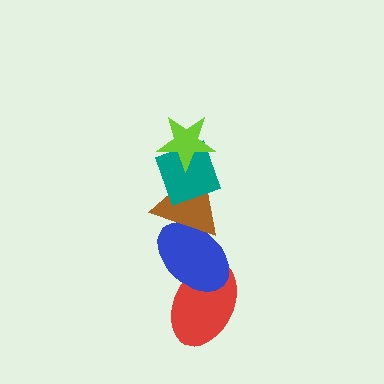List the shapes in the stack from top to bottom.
From top to bottom: the lime star, the teal diamond, the brown triangle, the blue ellipse, the red ellipse.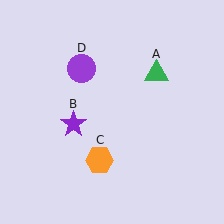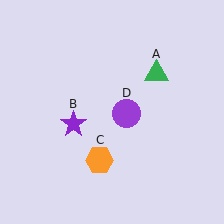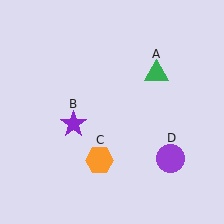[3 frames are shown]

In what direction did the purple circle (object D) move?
The purple circle (object D) moved down and to the right.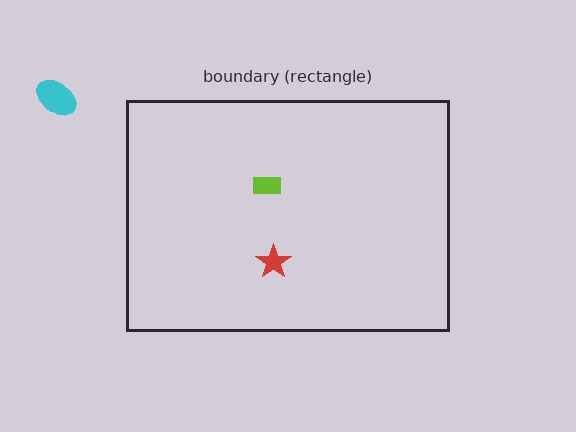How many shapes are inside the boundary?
2 inside, 1 outside.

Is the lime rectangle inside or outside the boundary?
Inside.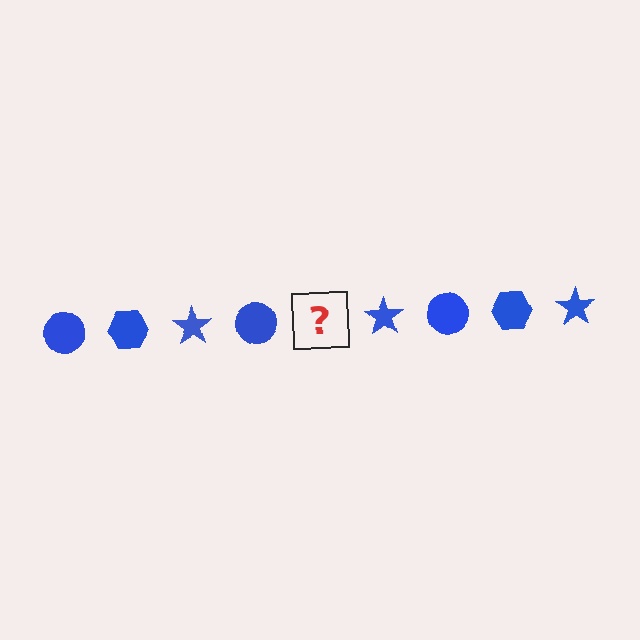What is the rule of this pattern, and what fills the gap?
The rule is that the pattern cycles through circle, hexagon, star shapes in blue. The gap should be filled with a blue hexagon.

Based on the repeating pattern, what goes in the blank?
The blank should be a blue hexagon.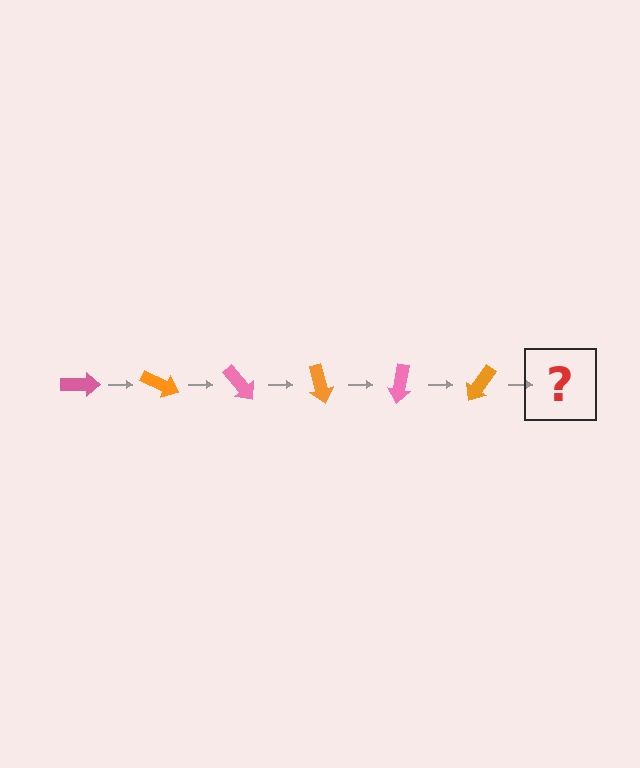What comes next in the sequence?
The next element should be a pink arrow, rotated 150 degrees from the start.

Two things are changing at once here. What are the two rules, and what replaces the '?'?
The two rules are that it rotates 25 degrees each step and the color cycles through pink and orange. The '?' should be a pink arrow, rotated 150 degrees from the start.